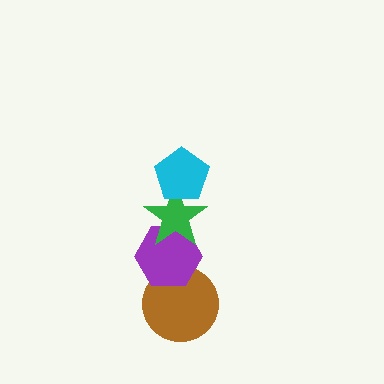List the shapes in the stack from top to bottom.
From top to bottom: the cyan pentagon, the green star, the purple hexagon, the brown circle.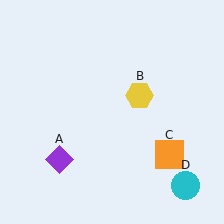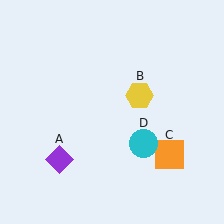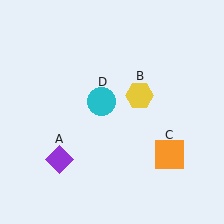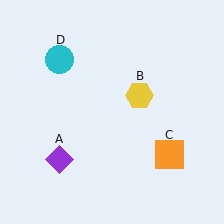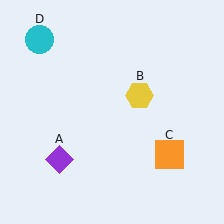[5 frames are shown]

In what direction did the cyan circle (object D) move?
The cyan circle (object D) moved up and to the left.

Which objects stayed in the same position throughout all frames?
Purple diamond (object A) and yellow hexagon (object B) and orange square (object C) remained stationary.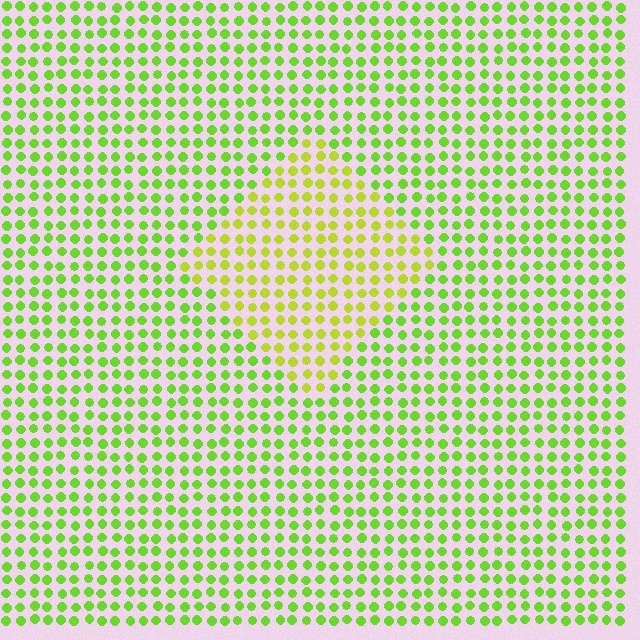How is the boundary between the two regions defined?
The boundary is defined purely by a slight shift in hue (about 27 degrees). Spacing, size, and orientation are identical on both sides.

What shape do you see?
I see a diamond.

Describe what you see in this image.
The image is filled with small lime elements in a uniform arrangement. A diamond-shaped region is visible where the elements are tinted to a slightly different hue, forming a subtle color boundary.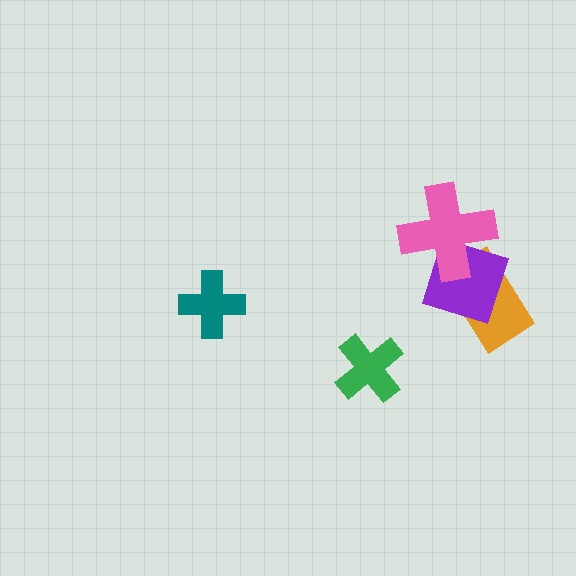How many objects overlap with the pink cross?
2 objects overlap with the pink cross.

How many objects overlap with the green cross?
0 objects overlap with the green cross.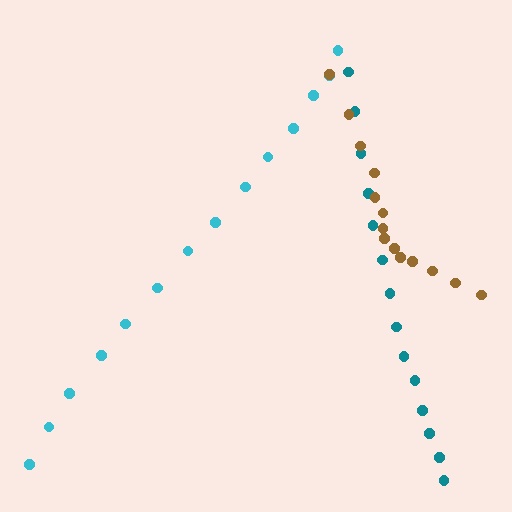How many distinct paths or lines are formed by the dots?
There are 3 distinct paths.